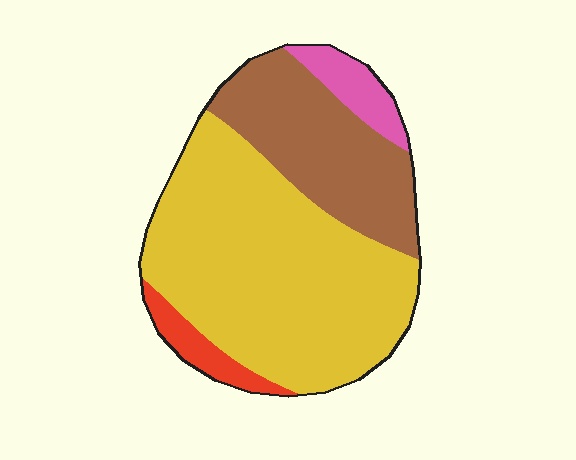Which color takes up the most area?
Yellow, at roughly 60%.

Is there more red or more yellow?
Yellow.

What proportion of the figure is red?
Red covers 6% of the figure.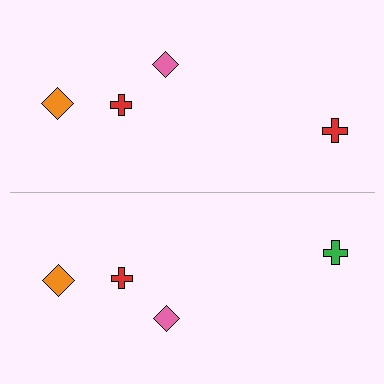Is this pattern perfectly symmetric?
No, the pattern is not perfectly symmetric. The green cross on the bottom side breaks the symmetry — its mirror counterpart is red.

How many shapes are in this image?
There are 8 shapes in this image.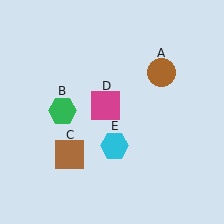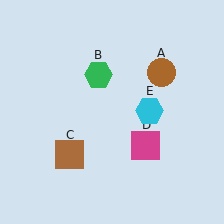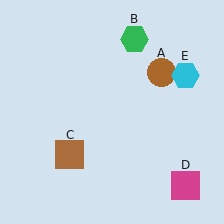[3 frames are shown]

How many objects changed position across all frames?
3 objects changed position: green hexagon (object B), magenta square (object D), cyan hexagon (object E).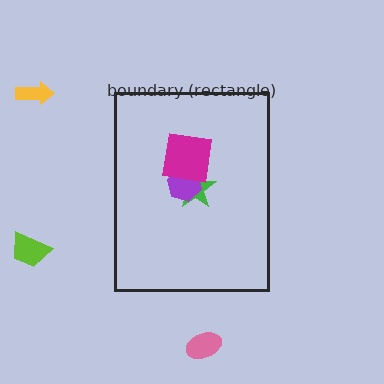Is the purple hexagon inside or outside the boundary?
Inside.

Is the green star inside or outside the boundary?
Inside.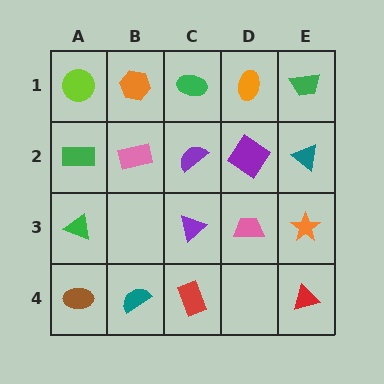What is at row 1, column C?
A green ellipse.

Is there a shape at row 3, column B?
No, that cell is empty.